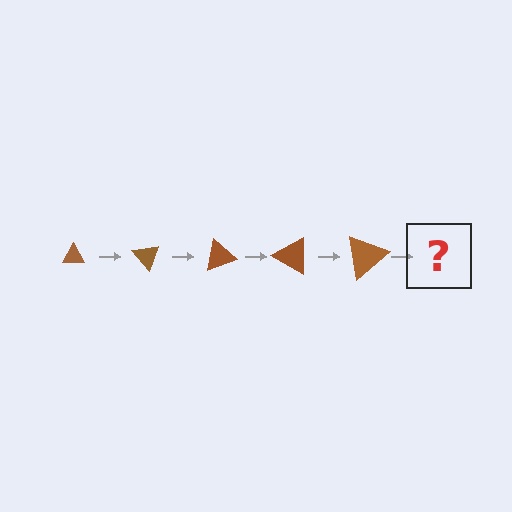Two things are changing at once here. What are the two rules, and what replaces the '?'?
The two rules are that the triangle grows larger each step and it rotates 50 degrees each step. The '?' should be a triangle, larger than the previous one and rotated 250 degrees from the start.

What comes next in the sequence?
The next element should be a triangle, larger than the previous one and rotated 250 degrees from the start.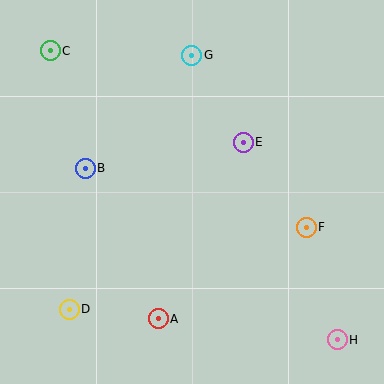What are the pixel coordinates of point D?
Point D is at (69, 309).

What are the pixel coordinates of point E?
Point E is at (243, 142).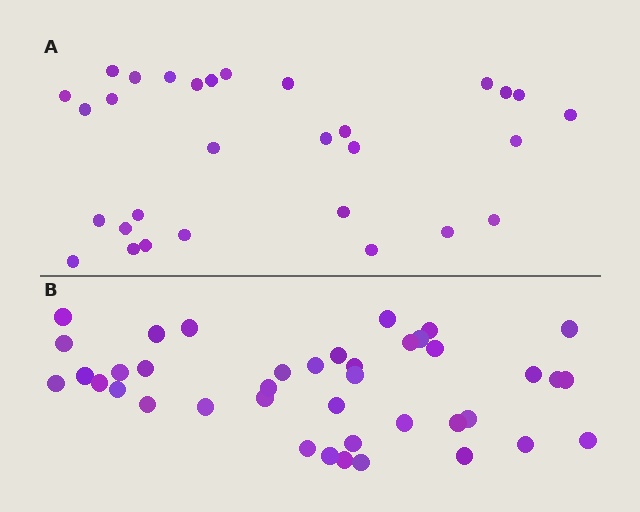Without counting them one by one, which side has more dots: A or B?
Region B (the bottom region) has more dots.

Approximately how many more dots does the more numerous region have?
Region B has roughly 10 or so more dots than region A.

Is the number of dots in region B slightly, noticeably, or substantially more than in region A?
Region B has noticeably more, but not dramatically so. The ratio is roughly 1.3 to 1.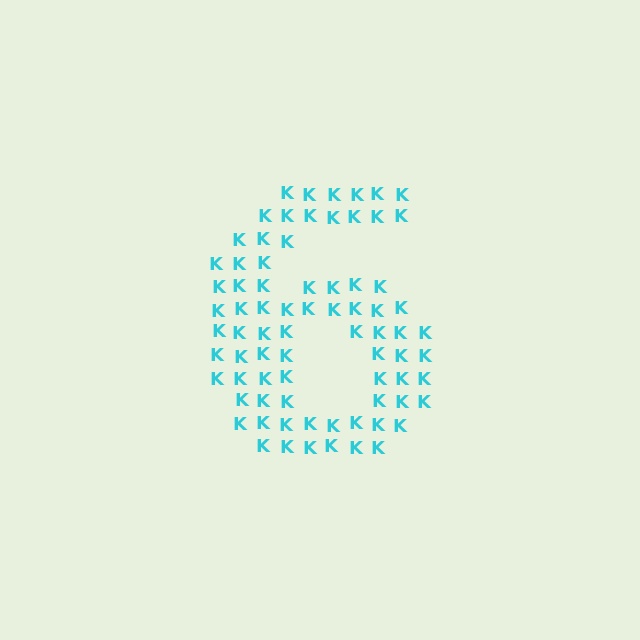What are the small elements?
The small elements are letter K's.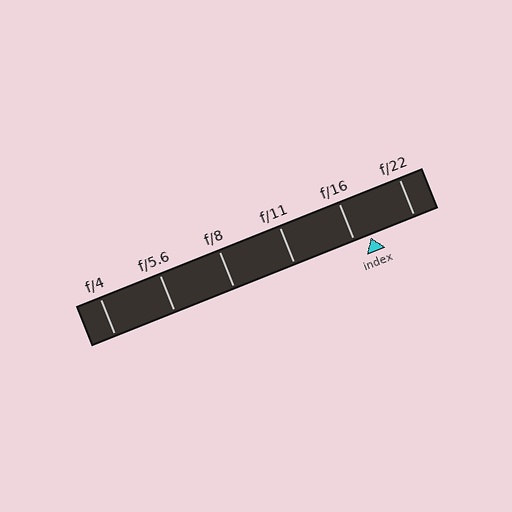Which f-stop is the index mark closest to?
The index mark is closest to f/16.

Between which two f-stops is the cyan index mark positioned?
The index mark is between f/16 and f/22.